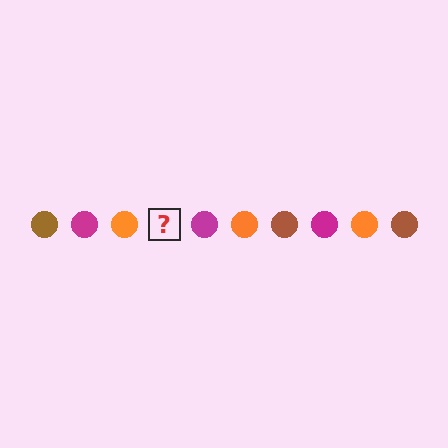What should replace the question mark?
The question mark should be replaced with a brown circle.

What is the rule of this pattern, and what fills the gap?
The rule is that the pattern cycles through brown, magenta, orange circles. The gap should be filled with a brown circle.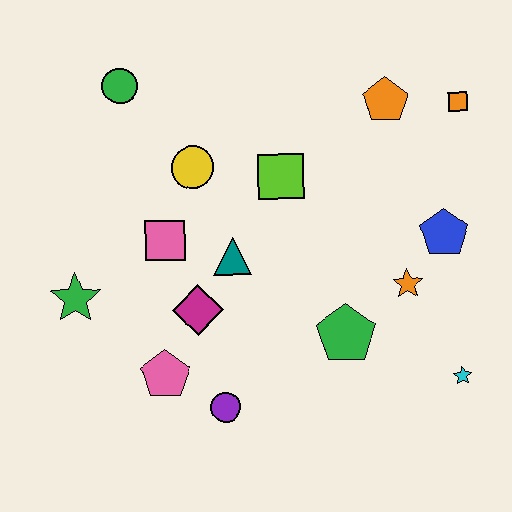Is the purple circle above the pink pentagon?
No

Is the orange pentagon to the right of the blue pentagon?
No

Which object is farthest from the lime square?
The cyan star is farthest from the lime square.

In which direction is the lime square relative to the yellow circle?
The lime square is to the right of the yellow circle.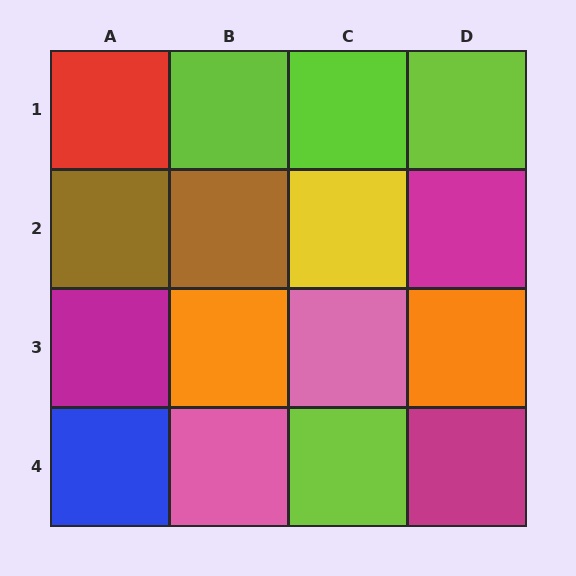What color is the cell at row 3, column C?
Pink.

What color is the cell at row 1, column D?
Lime.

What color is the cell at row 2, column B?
Brown.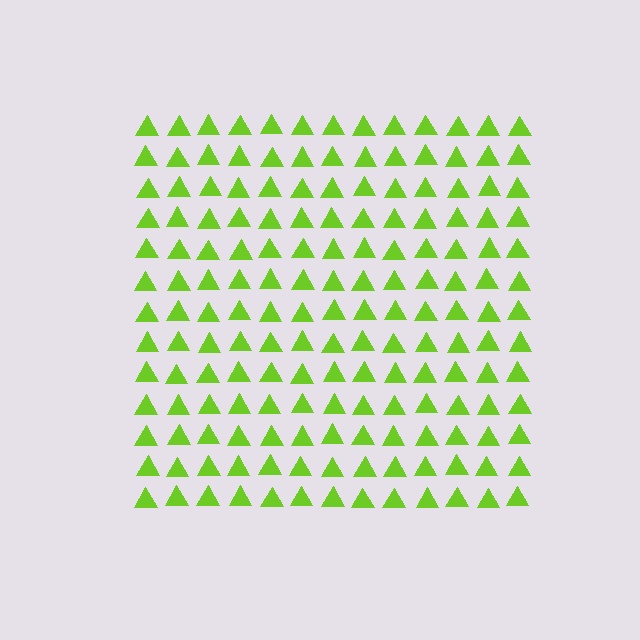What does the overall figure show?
The overall figure shows a square.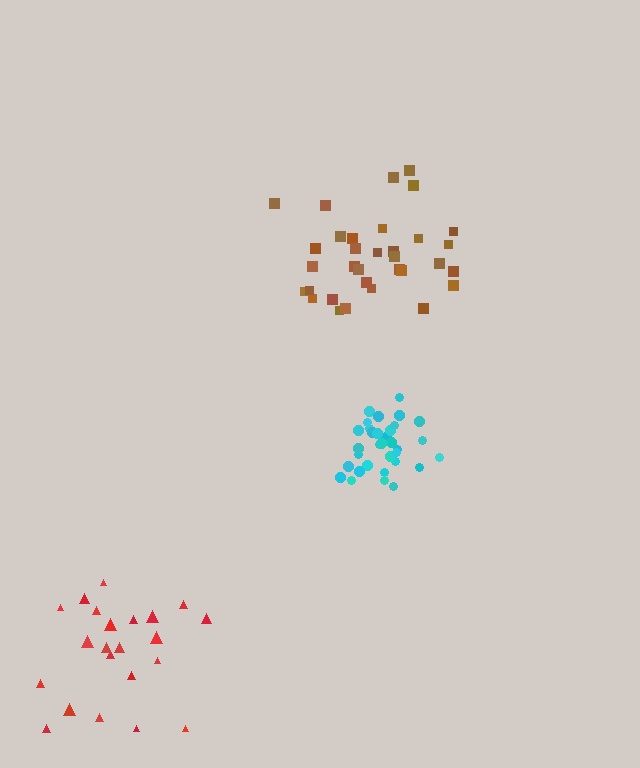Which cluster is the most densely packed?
Cyan.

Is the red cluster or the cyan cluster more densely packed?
Cyan.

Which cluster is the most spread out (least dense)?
Red.